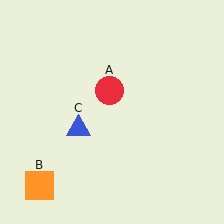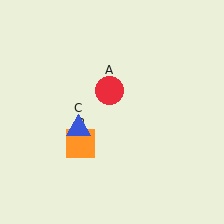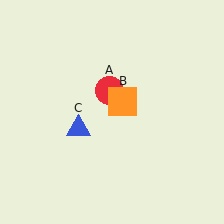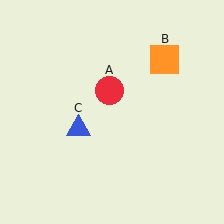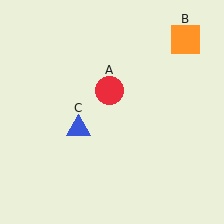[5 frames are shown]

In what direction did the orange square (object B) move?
The orange square (object B) moved up and to the right.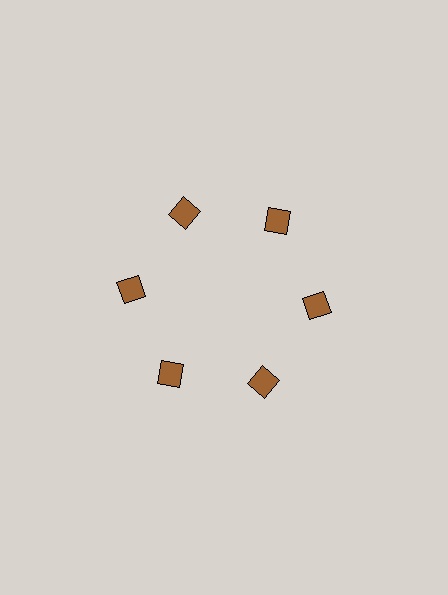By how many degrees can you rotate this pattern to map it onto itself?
The pattern maps onto itself every 60 degrees of rotation.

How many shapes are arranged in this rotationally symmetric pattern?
There are 6 shapes, arranged in 6 groups of 1.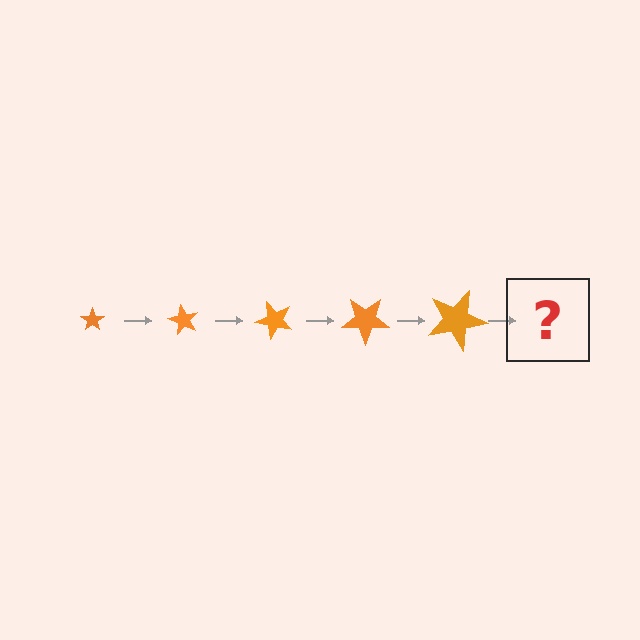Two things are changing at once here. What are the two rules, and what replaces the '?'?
The two rules are that the star grows larger each step and it rotates 60 degrees each step. The '?' should be a star, larger than the previous one and rotated 300 degrees from the start.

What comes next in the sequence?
The next element should be a star, larger than the previous one and rotated 300 degrees from the start.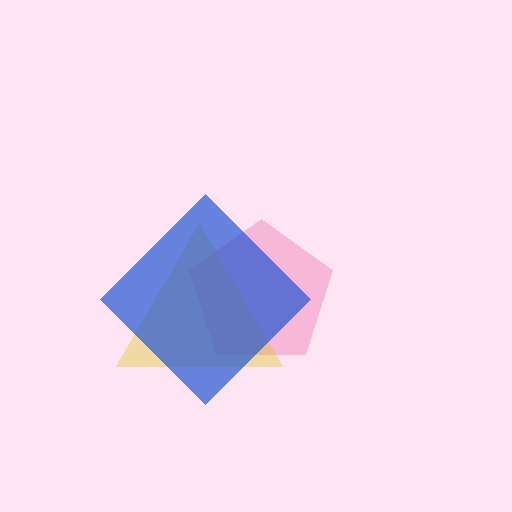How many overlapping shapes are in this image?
There are 3 overlapping shapes in the image.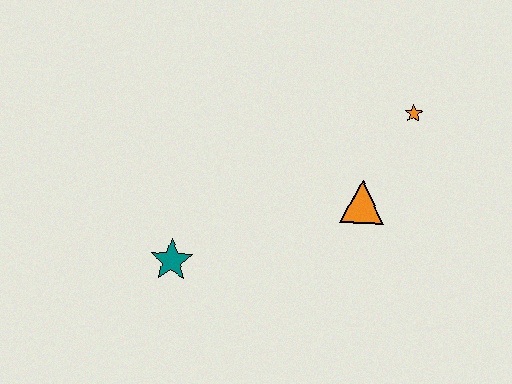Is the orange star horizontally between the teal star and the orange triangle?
No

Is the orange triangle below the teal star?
No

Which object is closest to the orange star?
The orange triangle is closest to the orange star.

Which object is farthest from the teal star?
The orange star is farthest from the teal star.